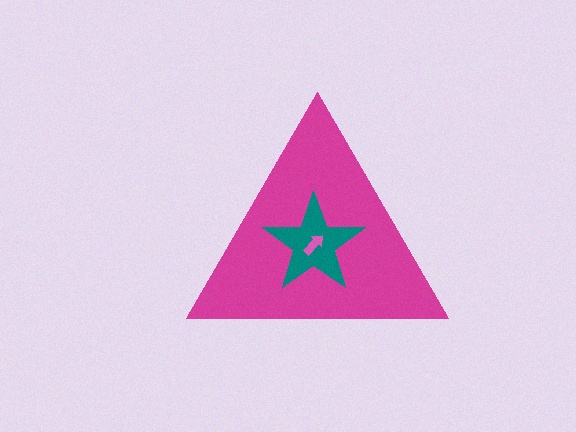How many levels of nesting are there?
3.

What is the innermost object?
The pink arrow.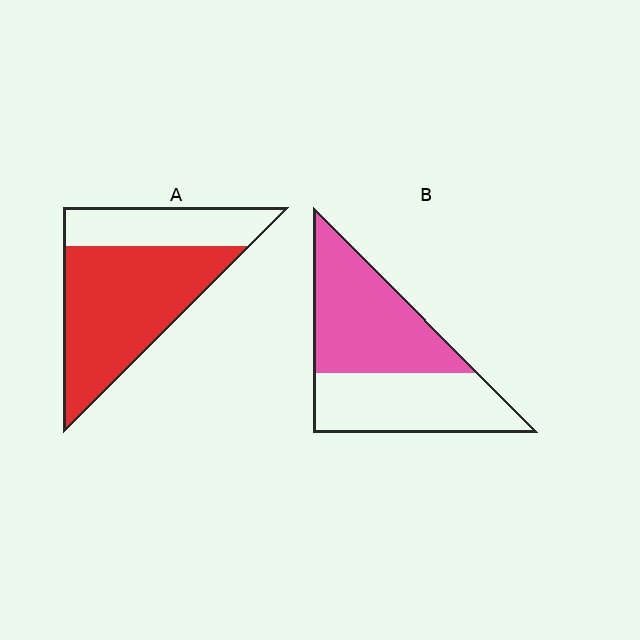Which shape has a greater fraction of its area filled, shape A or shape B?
Shape A.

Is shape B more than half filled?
Yes.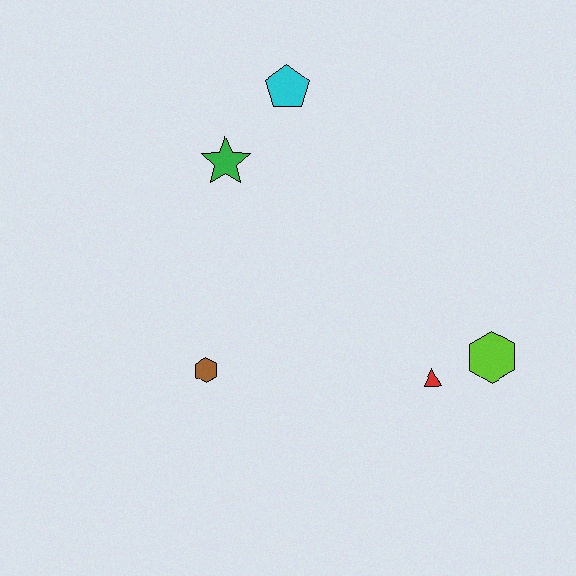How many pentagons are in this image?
There is 1 pentagon.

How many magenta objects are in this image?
There are no magenta objects.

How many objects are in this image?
There are 5 objects.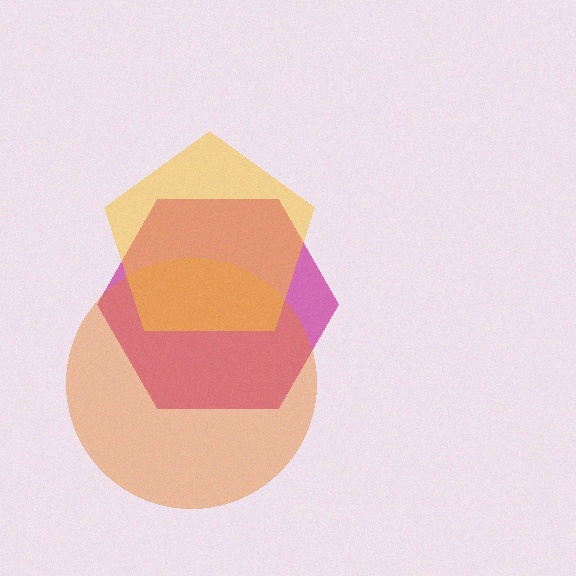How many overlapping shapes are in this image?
There are 3 overlapping shapes in the image.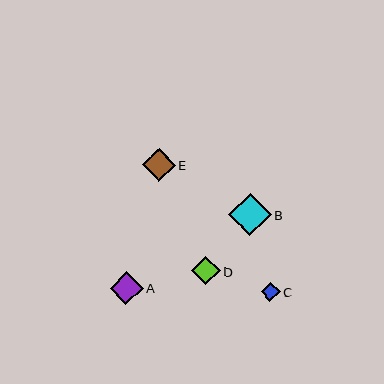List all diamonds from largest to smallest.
From largest to smallest: B, E, A, D, C.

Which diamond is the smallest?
Diamond C is the smallest with a size of approximately 19 pixels.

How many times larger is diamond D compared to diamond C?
Diamond D is approximately 1.5 times the size of diamond C.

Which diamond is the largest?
Diamond B is the largest with a size of approximately 42 pixels.